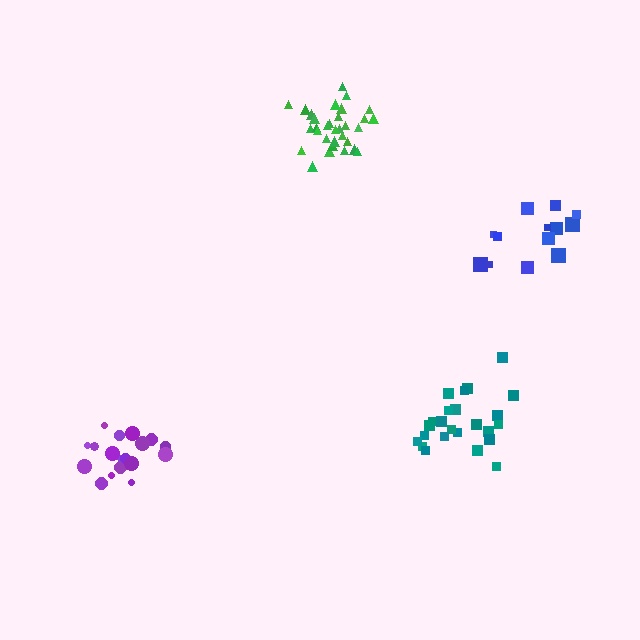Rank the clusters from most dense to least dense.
green, teal, purple, blue.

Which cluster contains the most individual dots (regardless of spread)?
Green (32).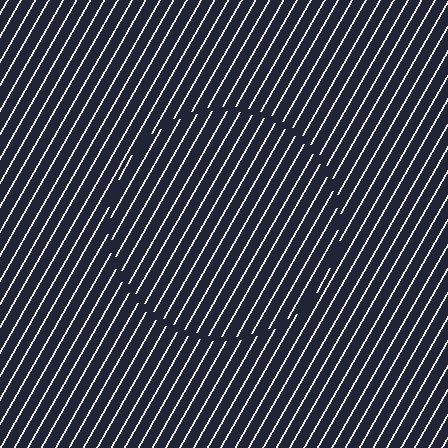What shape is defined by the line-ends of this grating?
An illusory circle. The interior of the shape contains the same grating, shifted by half a period — the contour is defined by the phase discontinuity where line-ends from the inner and outer gratings abut.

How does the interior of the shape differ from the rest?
The interior of the shape contains the same grating, shifted by half a period — the contour is defined by the phase discontinuity where line-ends from the inner and outer gratings abut.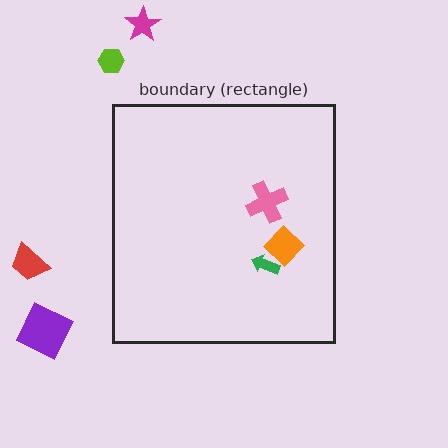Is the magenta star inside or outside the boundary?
Outside.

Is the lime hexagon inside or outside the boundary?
Outside.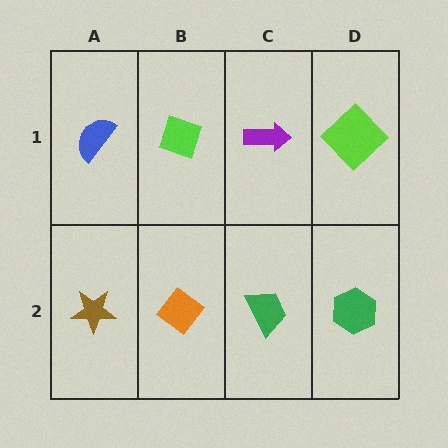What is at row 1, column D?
A lime diamond.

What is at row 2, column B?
An orange diamond.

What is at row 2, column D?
A green hexagon.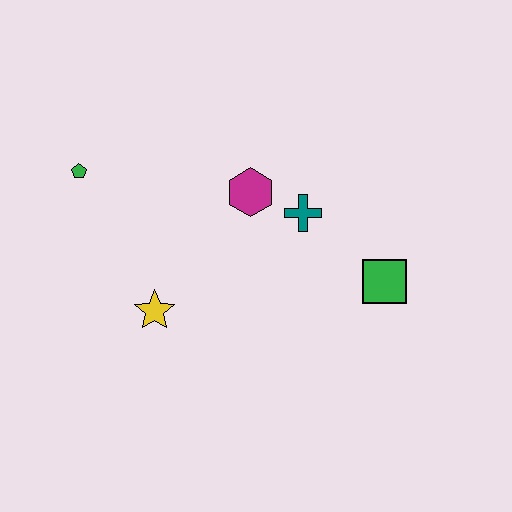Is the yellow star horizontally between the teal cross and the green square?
No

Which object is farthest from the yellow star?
The green square is farthest from the yellow star.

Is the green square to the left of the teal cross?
No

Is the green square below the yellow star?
No